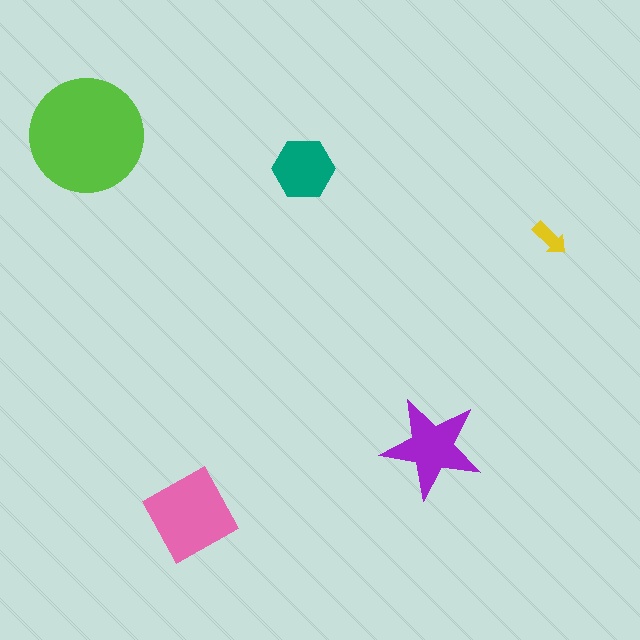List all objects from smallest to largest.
The yellow arrow, the teal hexagon, the purple star, the pink diamond, the lime circle.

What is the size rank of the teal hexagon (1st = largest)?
4th.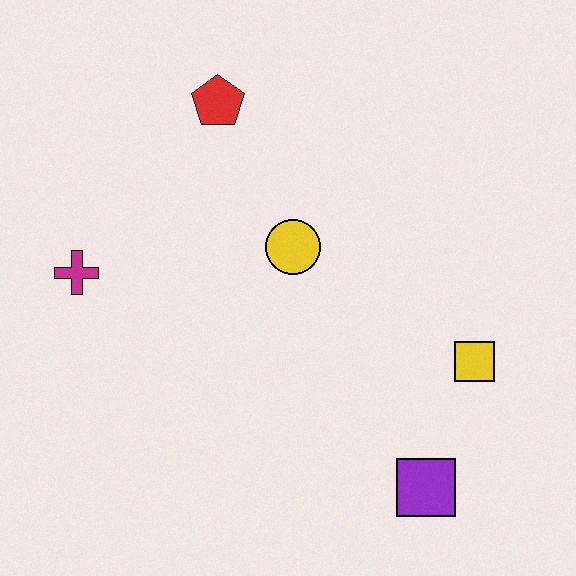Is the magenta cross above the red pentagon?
No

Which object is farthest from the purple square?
The red pentagon is farthest from the purple square.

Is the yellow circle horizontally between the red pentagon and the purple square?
Yes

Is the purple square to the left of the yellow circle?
No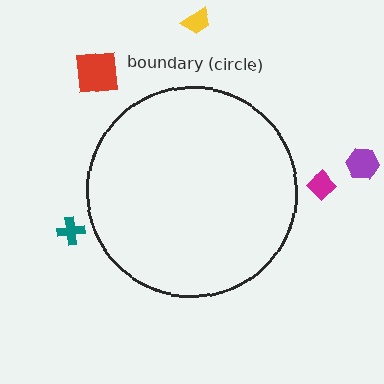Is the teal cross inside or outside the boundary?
Outside.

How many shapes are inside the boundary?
0 inside, 5 outside.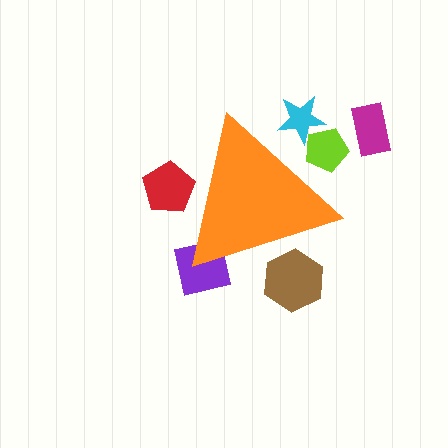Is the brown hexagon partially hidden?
Yes, the brown hexagon is partially hidden behind the orange triangle.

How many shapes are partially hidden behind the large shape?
5 shapes are partially hidden.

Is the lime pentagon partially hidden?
Yes, the lime pentagon is partially hidden behind the orange triangle.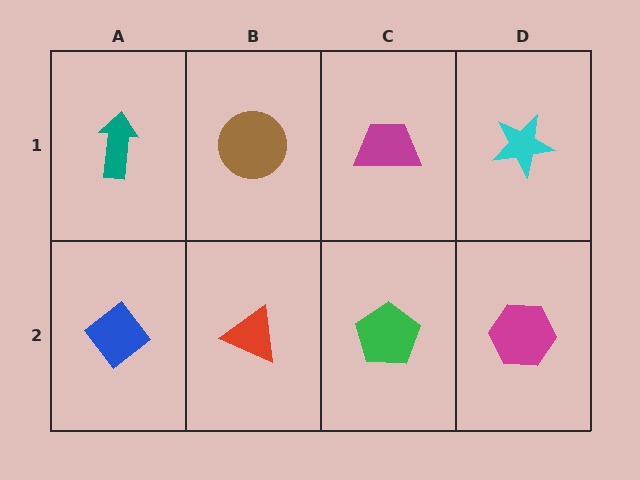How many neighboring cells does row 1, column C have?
3.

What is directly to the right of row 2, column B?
A green pentagon.